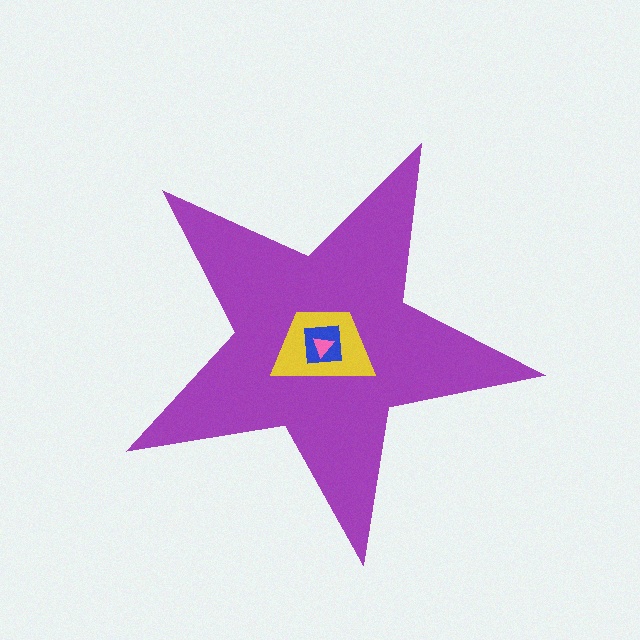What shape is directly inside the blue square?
The pink triangle.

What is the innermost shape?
The pink triangle.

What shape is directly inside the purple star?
The yellow trapezoid.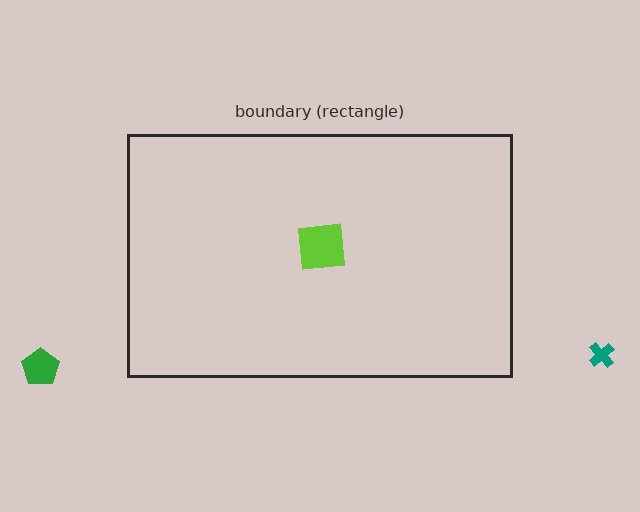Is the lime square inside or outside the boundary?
Inside.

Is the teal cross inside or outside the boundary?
Outside.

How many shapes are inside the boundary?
2 inside, 2 outside.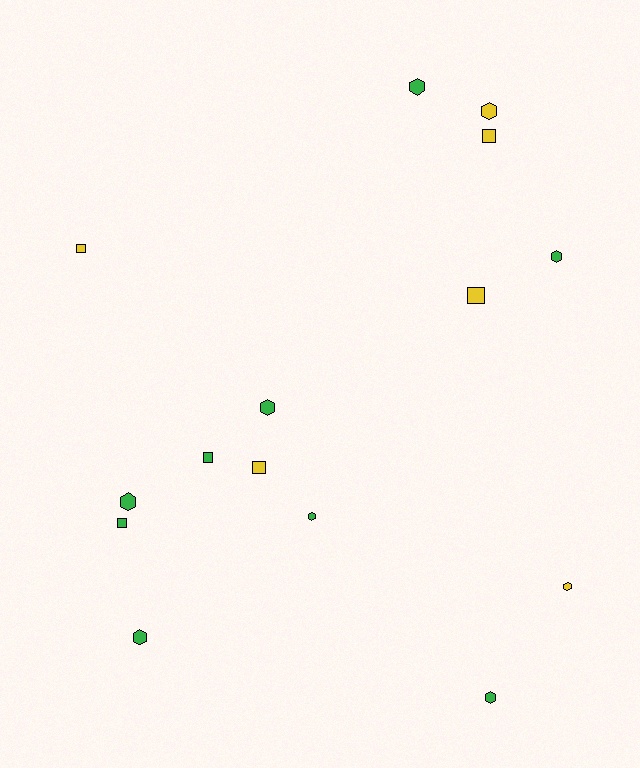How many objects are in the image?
There are 15 objects.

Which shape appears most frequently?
Hexagon, with 9 objects.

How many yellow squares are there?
There are 4 yellow squares.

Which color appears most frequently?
Green, with 9 objects.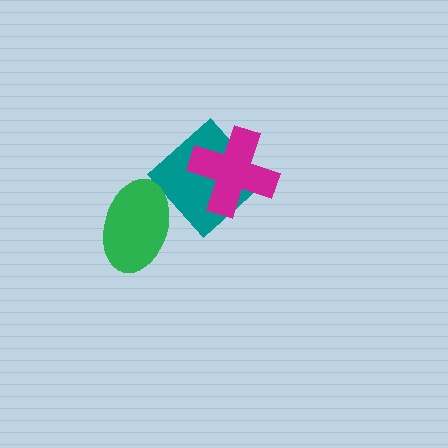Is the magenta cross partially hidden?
No, no other shape covers it.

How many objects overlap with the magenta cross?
1 object overlaps with the magenta cross.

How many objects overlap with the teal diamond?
1 object overlaps with the teal diamond.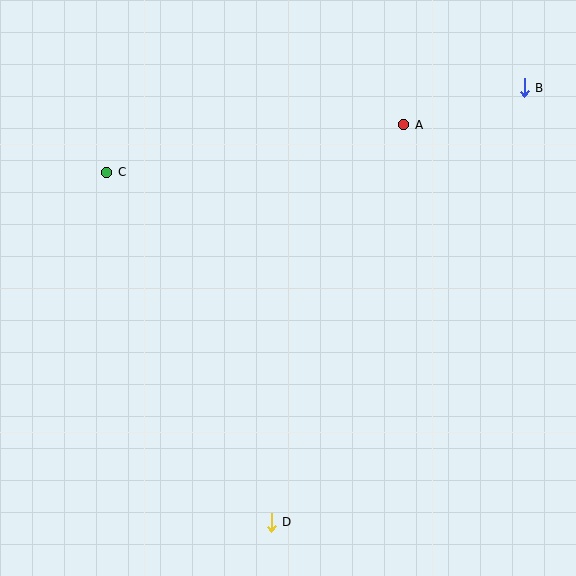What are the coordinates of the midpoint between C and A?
The midpoint between C and A is at (255, 148).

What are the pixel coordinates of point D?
Point D is at (271, 522).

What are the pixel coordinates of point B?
Point B is at (524, 88).